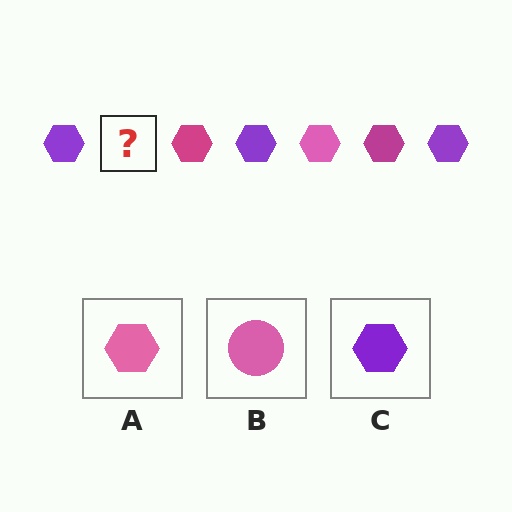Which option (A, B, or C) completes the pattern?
A.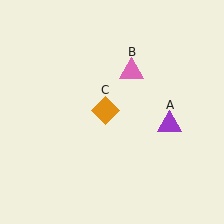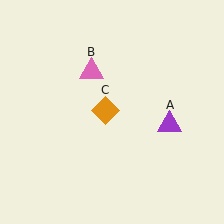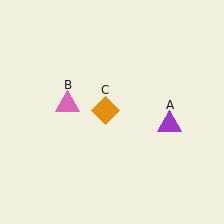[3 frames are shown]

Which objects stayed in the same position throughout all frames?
Purple triangle (object A) and orange diamond (object C) remained stationary.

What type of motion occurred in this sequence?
The pink triangle (object B) rotated counterclockwise around the center of the scene.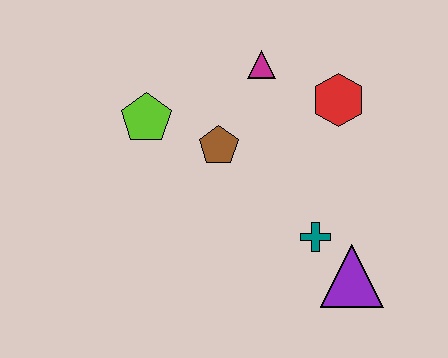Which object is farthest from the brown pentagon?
The purple triangle is farthest from the brown pentagon.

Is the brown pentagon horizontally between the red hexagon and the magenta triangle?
No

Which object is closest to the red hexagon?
The magenta triangle is closest to the red hexagon.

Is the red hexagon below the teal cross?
No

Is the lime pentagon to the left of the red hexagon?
Yes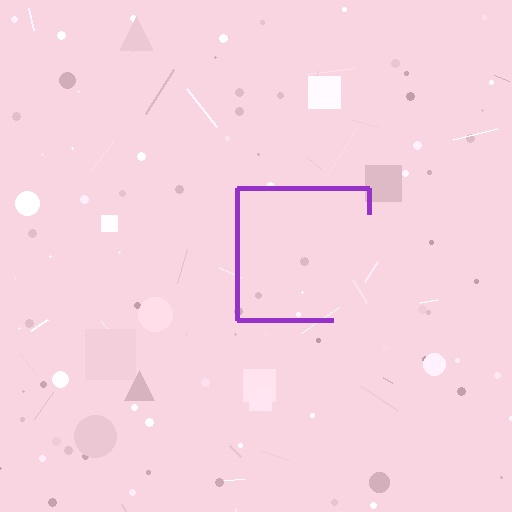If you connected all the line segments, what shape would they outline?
They would outline a square.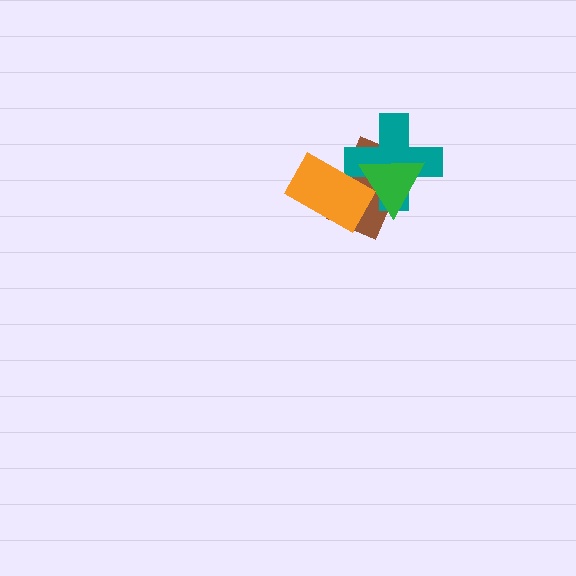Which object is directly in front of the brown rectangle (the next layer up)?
The teal cross is directly in front of the brown rectangle.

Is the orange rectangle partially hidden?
No, no other shape covers it.